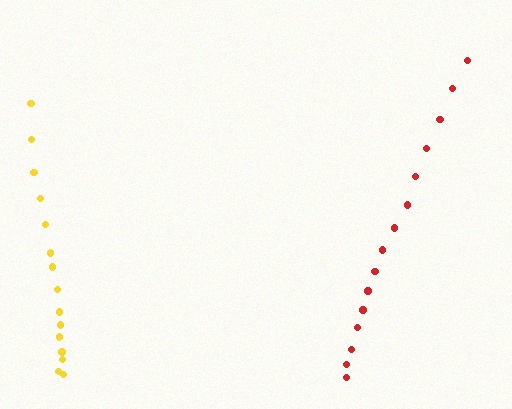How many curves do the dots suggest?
There are 2 distinct paths.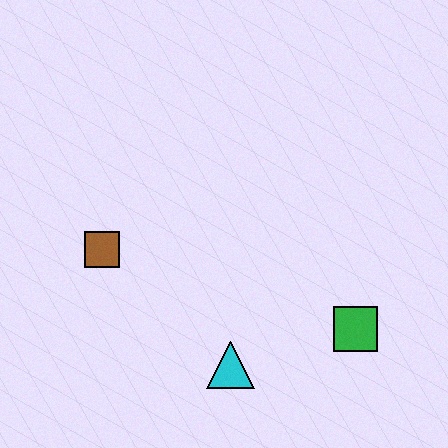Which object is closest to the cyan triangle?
The green square is closest to the cyan triangle.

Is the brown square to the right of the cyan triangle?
No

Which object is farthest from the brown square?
The green square is farthest from the brown square.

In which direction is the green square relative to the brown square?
The green square is to the right of the brown square.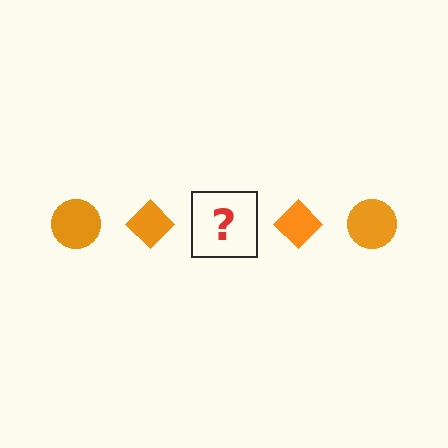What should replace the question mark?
The question mark should be replaced with an orange circle.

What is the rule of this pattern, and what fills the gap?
The rule is that the pattern cycles through circle, diamond shapes in orange. The gap should be filled with an orange circle.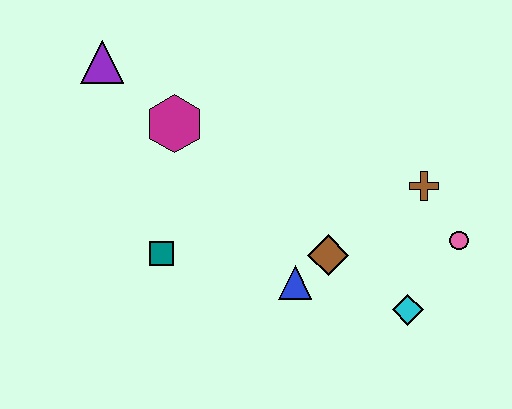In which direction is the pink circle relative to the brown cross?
The pink circle is below the brown cross.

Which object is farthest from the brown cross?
The purple triangle is farthest from the brown cross.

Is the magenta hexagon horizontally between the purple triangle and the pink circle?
Yes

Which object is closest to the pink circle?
The brown cross is closest to the pink circle.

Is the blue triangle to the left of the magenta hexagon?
No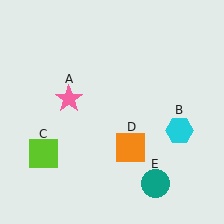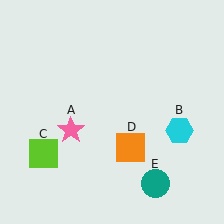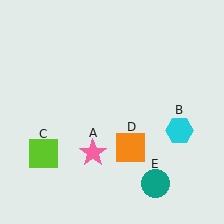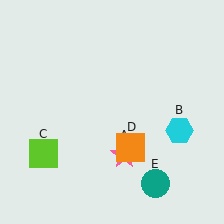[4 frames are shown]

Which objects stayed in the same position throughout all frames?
Cyan hexagon (object B) and lime square (object C) and orange square (object D) and teal circle (object E) remained stationary.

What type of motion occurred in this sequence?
The pink star (object A) rotated counterclockwise around the center of the scene.